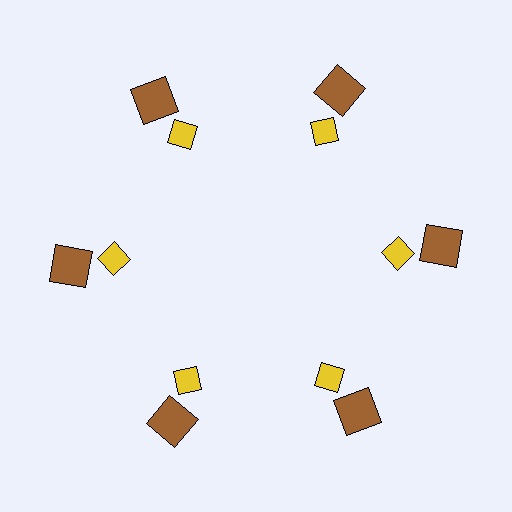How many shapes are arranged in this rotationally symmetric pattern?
There are 12 shapes, arranged in 6 groups of 2.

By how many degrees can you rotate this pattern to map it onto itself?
The pattern maps onto itself every 60 degrees of rotation.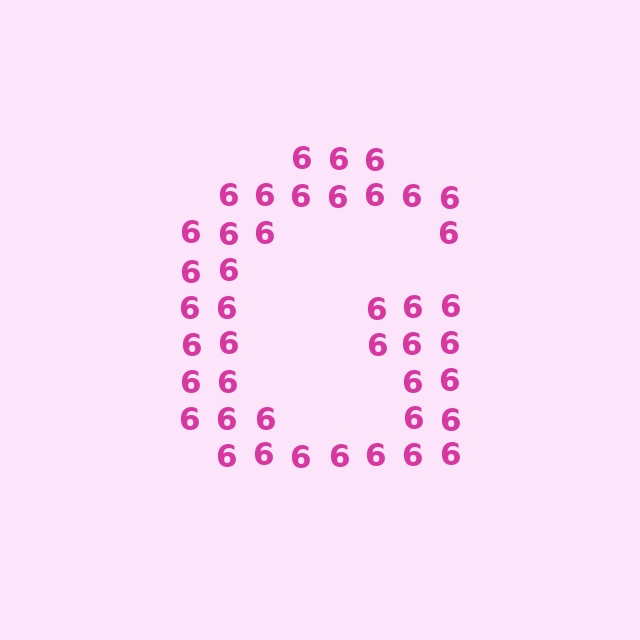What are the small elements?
The small elements are digit 6's.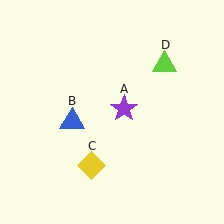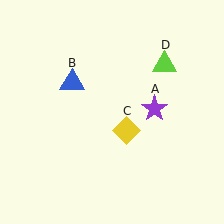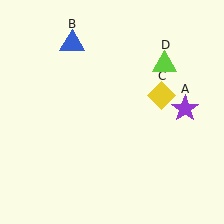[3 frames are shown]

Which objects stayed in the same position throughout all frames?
Lime triangle (object D) remained stationary.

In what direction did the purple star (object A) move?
The purple star (object A) moved right.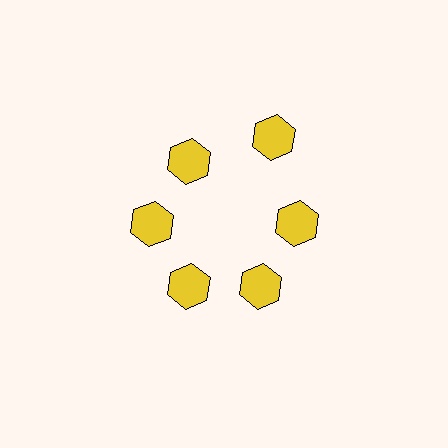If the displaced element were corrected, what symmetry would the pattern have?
It would have 6-fold rotational symmetry — the pattern would map onto itself every 60 degrees.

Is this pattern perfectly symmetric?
No. The 6 yellow hexagons are arranged in a ring, but one element near the 1 o'clock position is pushed outward from the center, breaking the 6-fold rotational symmetry.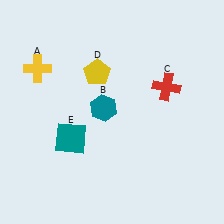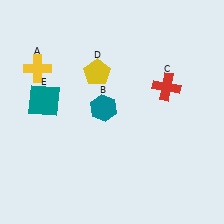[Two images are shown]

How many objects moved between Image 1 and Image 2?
1 object moved between the two images.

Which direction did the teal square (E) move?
The teal square (E) moved up.